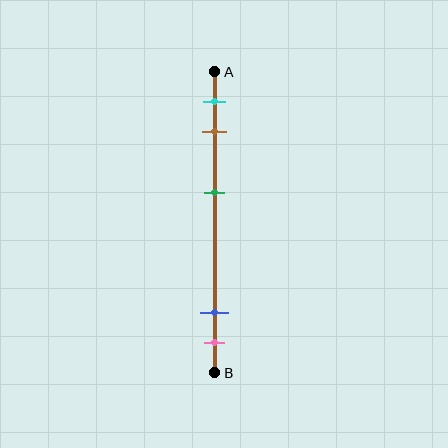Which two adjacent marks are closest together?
The blue and pink marks are the closest adjacent pair.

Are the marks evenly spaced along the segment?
No, the marks are not evenly spaced.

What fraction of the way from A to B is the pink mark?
The pink mark is approximately 90% (0.9) of the way from A to B.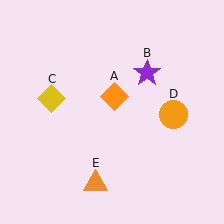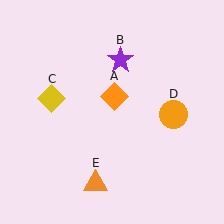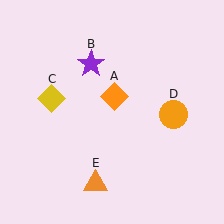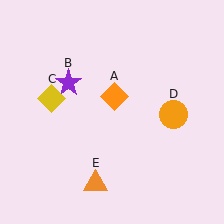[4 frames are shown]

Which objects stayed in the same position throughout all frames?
Orange diamond (object A) and yellow diamond (object C) and orange circle (object D) and orange triangle (object E) remained stationary.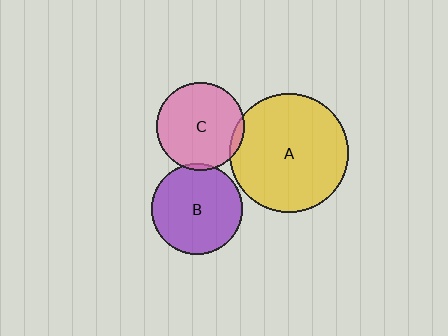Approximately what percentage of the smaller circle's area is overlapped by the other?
Approximately 5%.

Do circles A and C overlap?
Yes.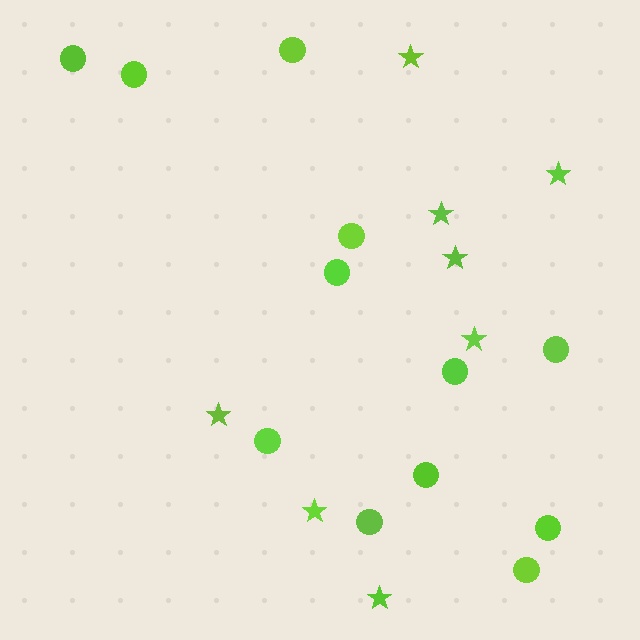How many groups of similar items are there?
There are 2 groups: one group of stars (8) and one group of circles (12).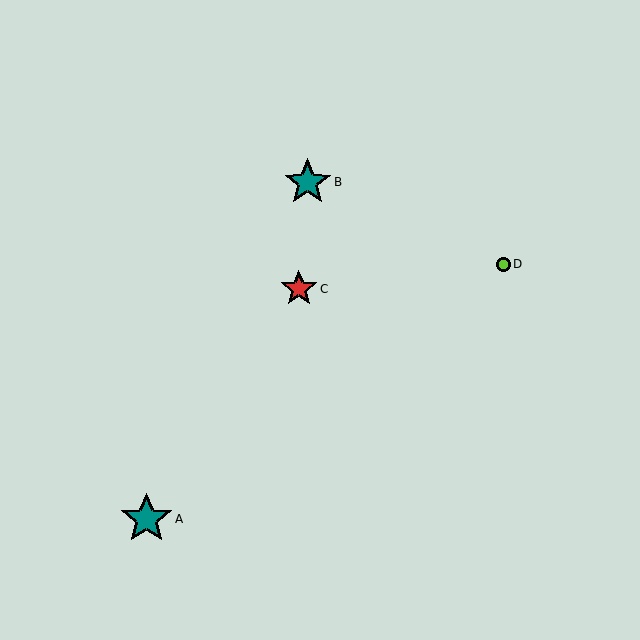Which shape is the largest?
The teal star (labeled A) is the largest.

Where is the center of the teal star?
The center of the teal star is at (308, 182).